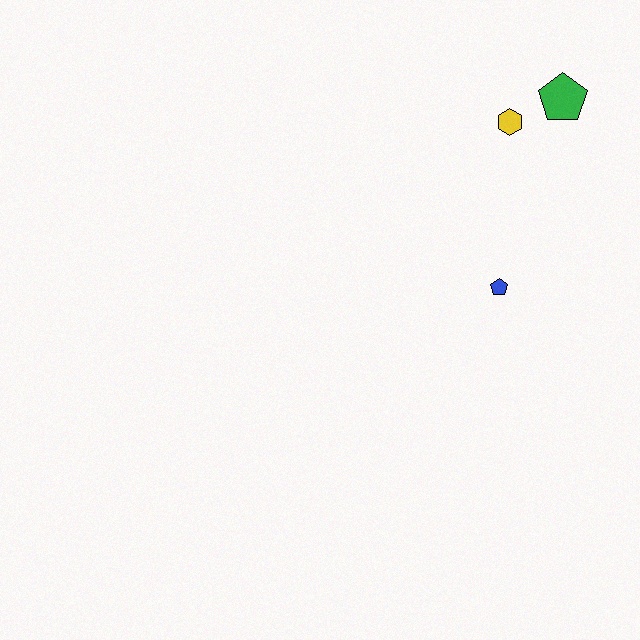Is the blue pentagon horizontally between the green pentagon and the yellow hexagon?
No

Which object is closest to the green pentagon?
The yellow hexagon is closest to the green pentagon.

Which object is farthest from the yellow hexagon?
The blue pentagon is farthest from the yellow hexagon.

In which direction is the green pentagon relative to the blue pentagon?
The green pentagon is above the blue pentagon.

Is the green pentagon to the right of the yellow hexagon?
Yes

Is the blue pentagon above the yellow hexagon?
No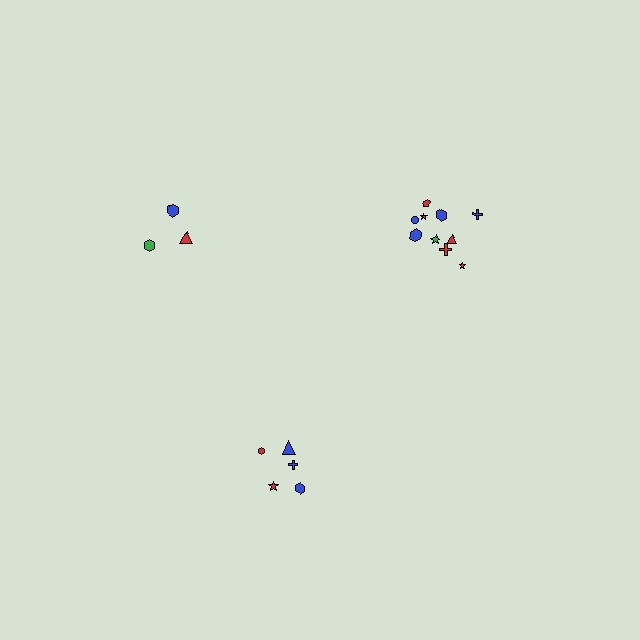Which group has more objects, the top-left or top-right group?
The top-right group.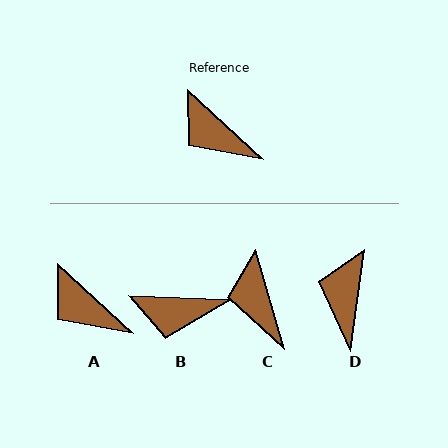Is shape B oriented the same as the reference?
No, it is off by about 41 degrees.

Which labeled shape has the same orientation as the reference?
A.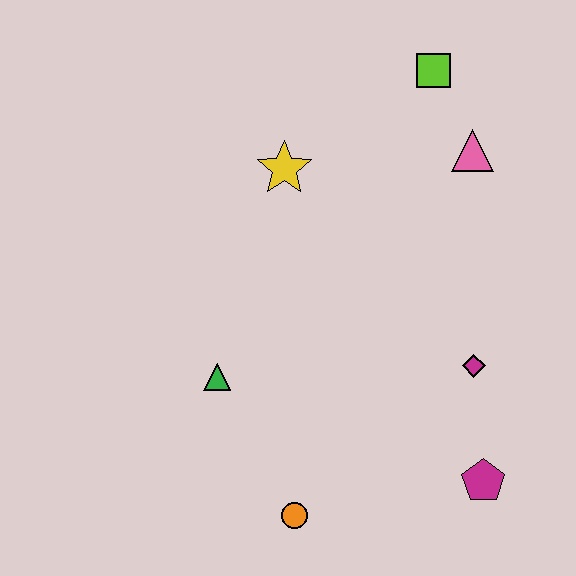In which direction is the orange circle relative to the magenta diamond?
The orange circle is to the left of the magenta diamond.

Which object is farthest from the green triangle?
The lime square is farthest from the green triangle.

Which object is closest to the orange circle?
The green triangle is closest to the orange circle.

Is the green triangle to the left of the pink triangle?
Yes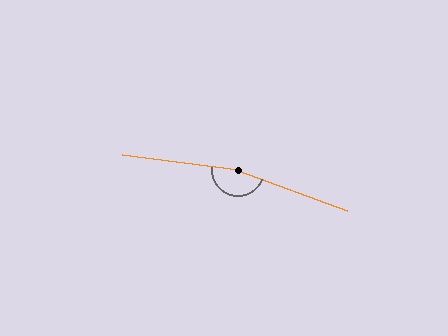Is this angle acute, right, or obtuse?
It is obtuse.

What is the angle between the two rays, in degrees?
Approximately 166 degrees.